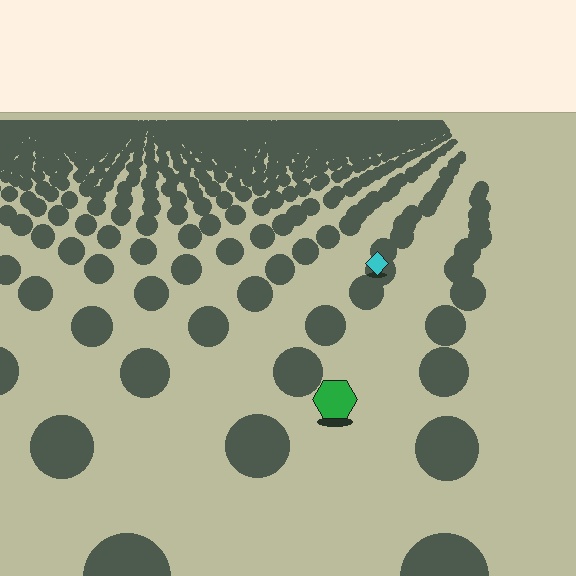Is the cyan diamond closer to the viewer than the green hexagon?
No. The green hexagon is closer — you can tell from the texture gradient: the ground texture is coarser near it.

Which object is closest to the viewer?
The green hexagon is closest. The texture marks near it are larger and more spread out.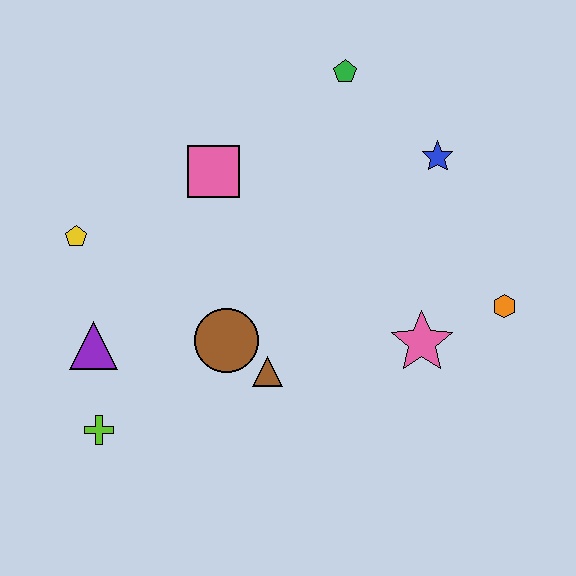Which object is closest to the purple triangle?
The lime cross is closest to the purple triangle.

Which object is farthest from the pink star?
The yellow pentagon is farthest from the pink star.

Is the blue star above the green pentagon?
No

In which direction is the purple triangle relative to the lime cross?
The purple triangle is above the lime cross.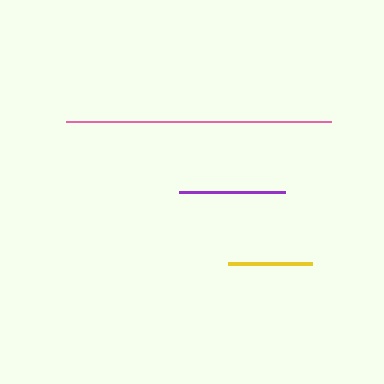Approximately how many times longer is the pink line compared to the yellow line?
The pink line is approximately 3.2 times the length of the yellow line.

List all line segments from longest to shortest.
From longest to shortest: pink, purple, yellow.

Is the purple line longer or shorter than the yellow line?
The purple line is longer than the yellow line.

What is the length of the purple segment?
The purple segment is approximately 106 pixels long.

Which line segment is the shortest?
The yellow line is the shortest at approximately 84 pixels.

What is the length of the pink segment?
The pink segment is approximately 265 pixels long.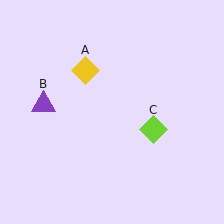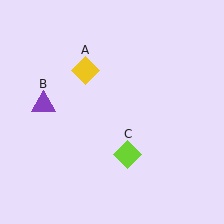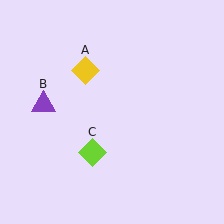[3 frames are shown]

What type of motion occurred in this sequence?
The lime diamond (object C) rotated clockwise around the center of the scene.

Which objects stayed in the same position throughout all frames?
Yellow diamond (object A) and purple triangle (object B) remained stationary.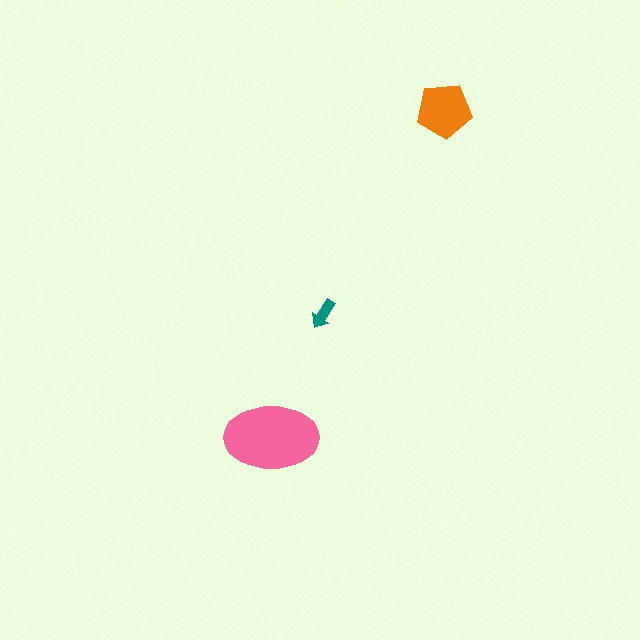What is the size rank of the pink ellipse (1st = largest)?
1st.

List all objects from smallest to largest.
The teal arrow, the orange pentagon, the pink ellipse.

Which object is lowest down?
The pink ellipse is bottommost.